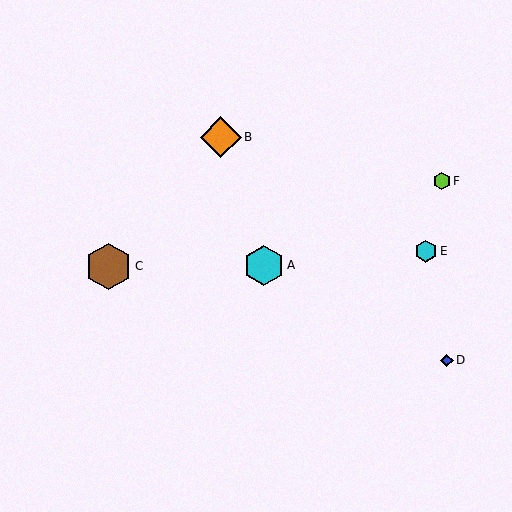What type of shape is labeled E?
Shape E is a cyan hexagon.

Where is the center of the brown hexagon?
The center of the brown hexagon is at (109, 266).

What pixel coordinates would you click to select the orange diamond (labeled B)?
Click at (221, 137) to select the orange diamond B.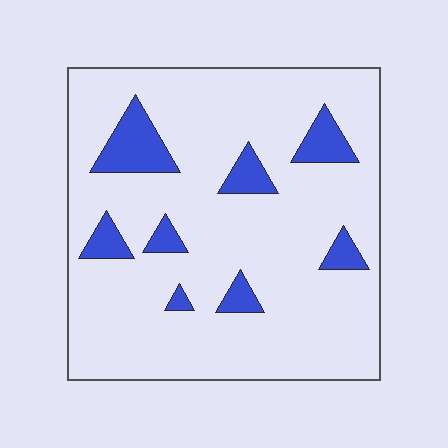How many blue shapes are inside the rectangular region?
8.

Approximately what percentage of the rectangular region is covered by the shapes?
Approximately 15%.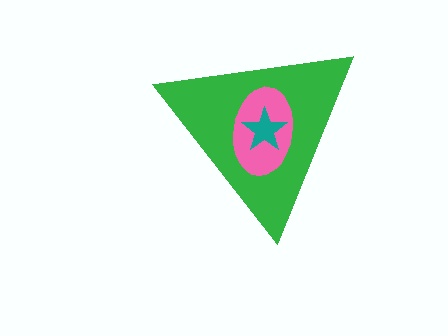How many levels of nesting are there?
3.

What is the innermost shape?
The teal star.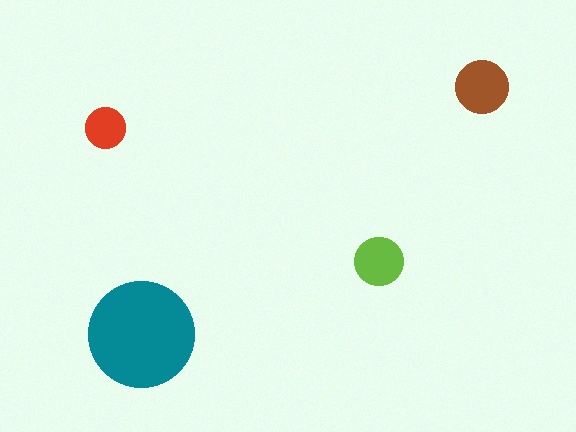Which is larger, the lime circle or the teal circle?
The teal one.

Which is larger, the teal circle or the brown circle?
The teal one.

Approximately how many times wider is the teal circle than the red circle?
About 2.5 times wider.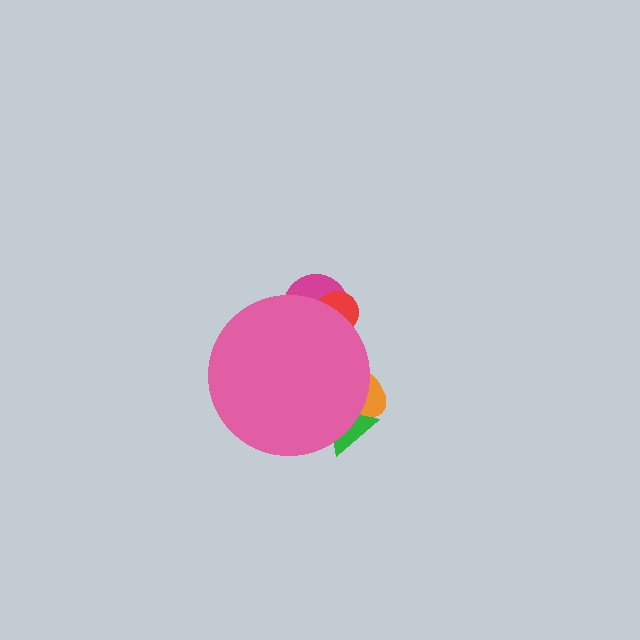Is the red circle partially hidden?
Yes, the red circle is partially hidden behind the pink circle.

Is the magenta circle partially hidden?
Yes, the magenta circle is partially hidden behind the pink circle.